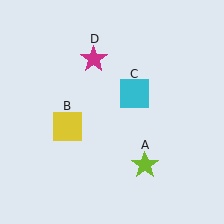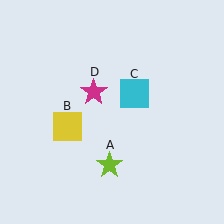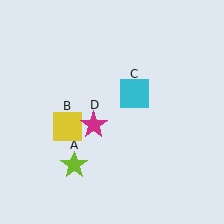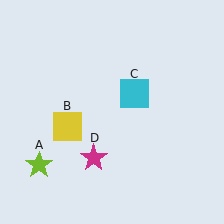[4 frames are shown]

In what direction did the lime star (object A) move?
The lime star (object A) moved left.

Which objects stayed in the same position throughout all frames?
Yellow square (object B) and cyan square (object C) remained stationary.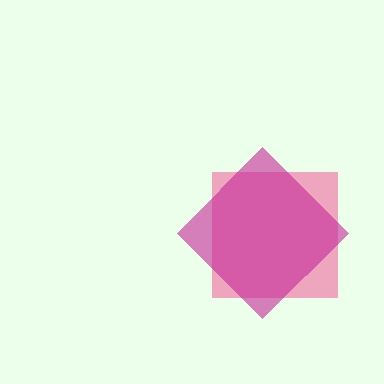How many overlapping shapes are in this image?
There are 2 overlapping shapes in the image.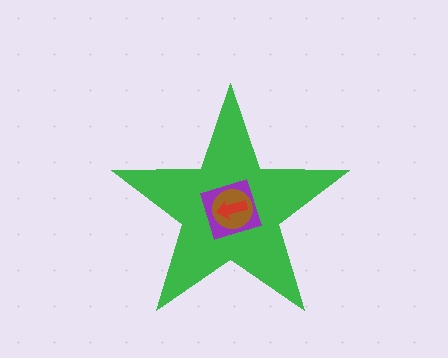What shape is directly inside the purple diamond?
The brown circle.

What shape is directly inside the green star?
The purple diamond.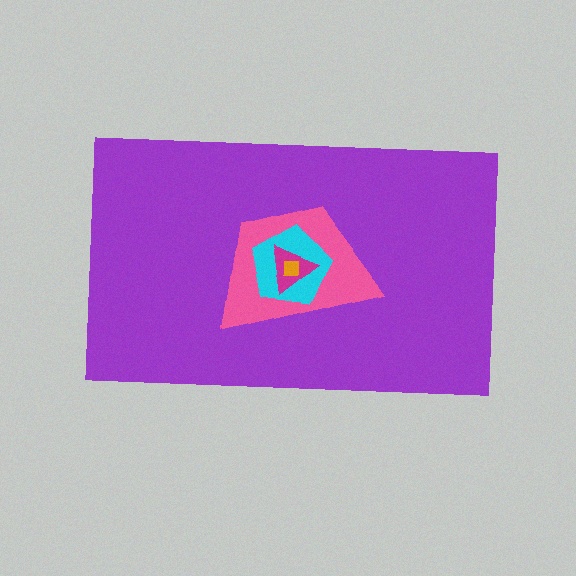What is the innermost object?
The orange square.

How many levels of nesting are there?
5.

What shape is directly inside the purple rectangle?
The pink trapezoid.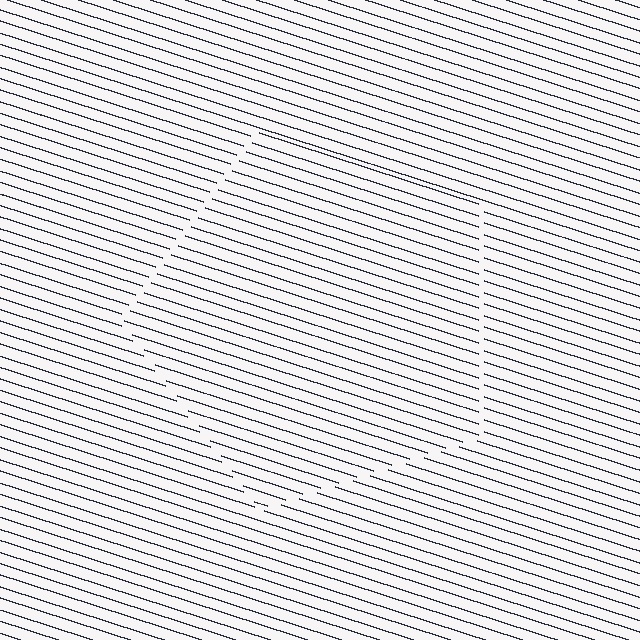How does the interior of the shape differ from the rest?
The interior of the shape contains the same grating, shifted by half a period — the contour is defined by the phase discontinuity where line-ends from the inner and outer gratings abut.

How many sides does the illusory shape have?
5 sides — the line-ends trace a pentagon.